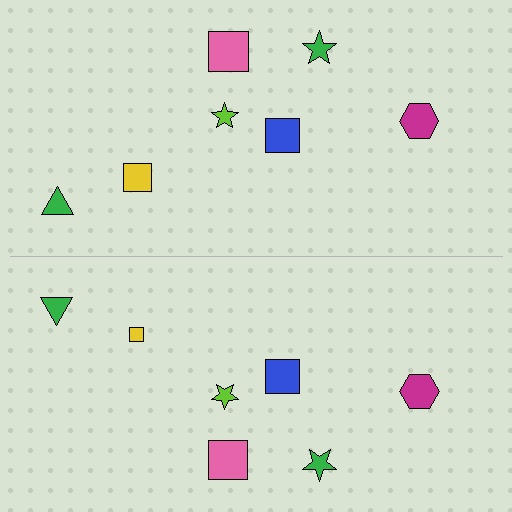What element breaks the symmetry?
The yellow square on the bottom side has a different size than its mirror counterpart.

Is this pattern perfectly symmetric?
No, the pattern is not perfectly symmetric. The yellow square on the bottom side has a different size than its mirror counterpart.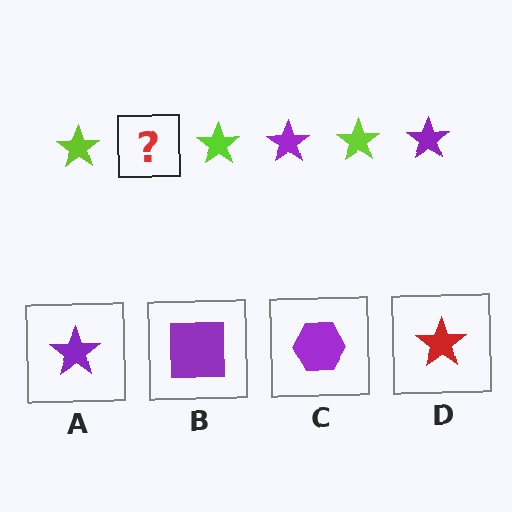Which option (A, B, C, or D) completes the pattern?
A.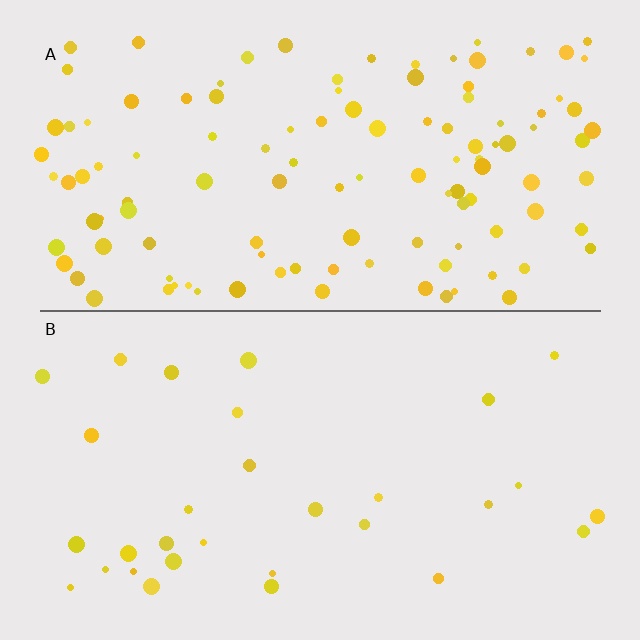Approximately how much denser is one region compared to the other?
Approximately 3.8× — region A over region B.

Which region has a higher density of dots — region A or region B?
A (the top).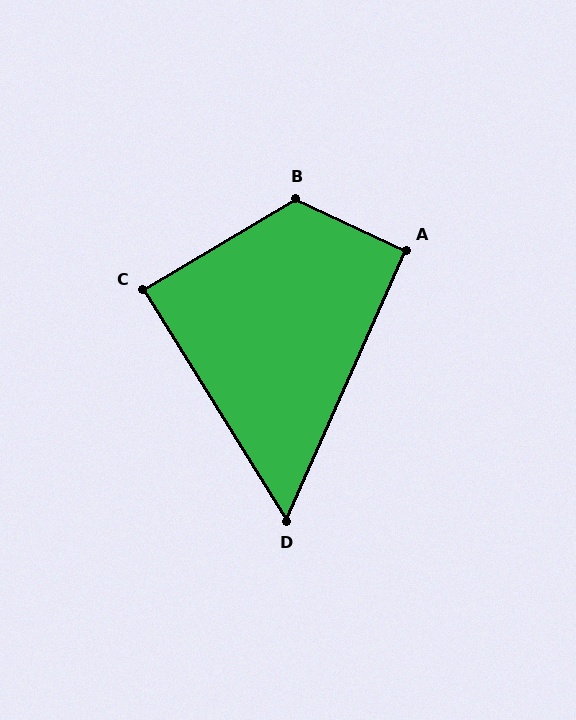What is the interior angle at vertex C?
Approximately 89 degrees (approximately right).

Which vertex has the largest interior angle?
B, at approximately 124 degrees.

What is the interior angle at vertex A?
Approximately 91 degrees (approximately right).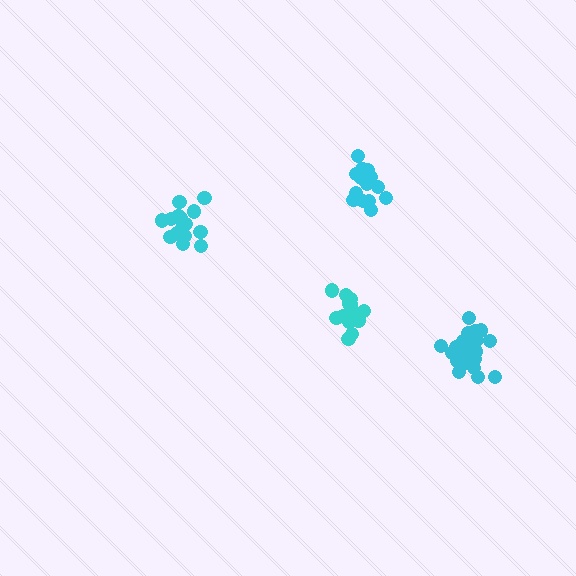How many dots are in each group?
Group 1: 15 dots, Group 2: 21 dots, Group 3: 16 dots, Group 4: 15 dots (67 total).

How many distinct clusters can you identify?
There are 4 distinct clusters.